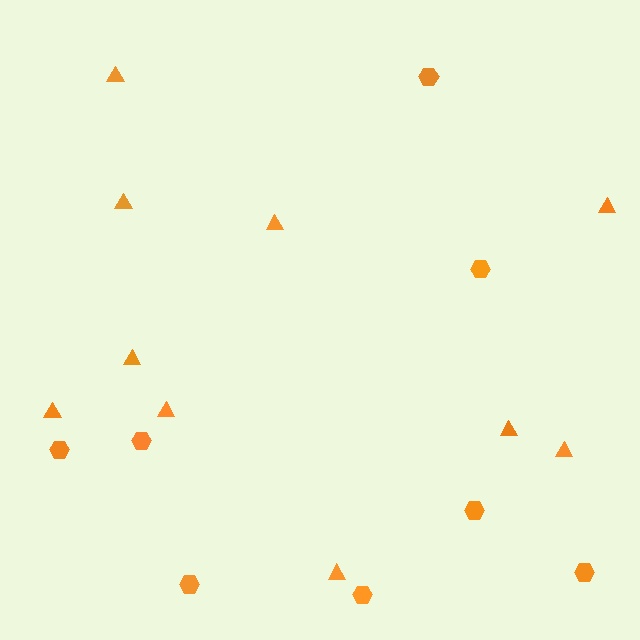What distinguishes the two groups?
There are 2 groups: one group of triangles (10) and one group of hexagons (8).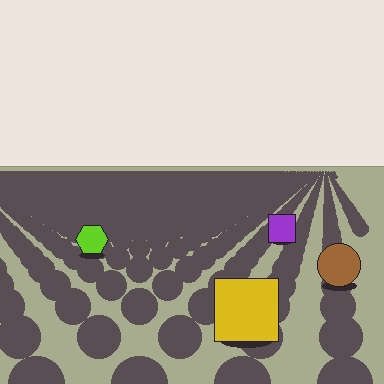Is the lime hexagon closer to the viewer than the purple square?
Yes. The lime hexagon is closer — you can tell from the texture gradient: the ground texture is coarser near it.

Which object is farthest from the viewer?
The purple square is farthest from the viewer. It appears smaller and the ground texture around it is denser.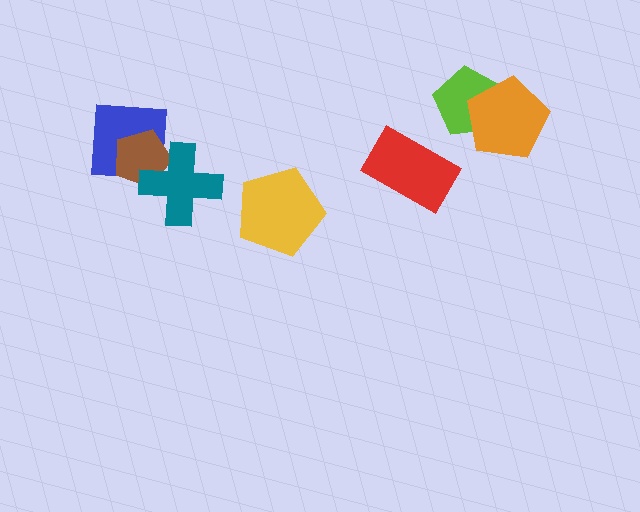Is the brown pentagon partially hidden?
Yes, it is partially covered by another shape.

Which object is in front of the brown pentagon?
The teal cross is in front of the brown pentagon.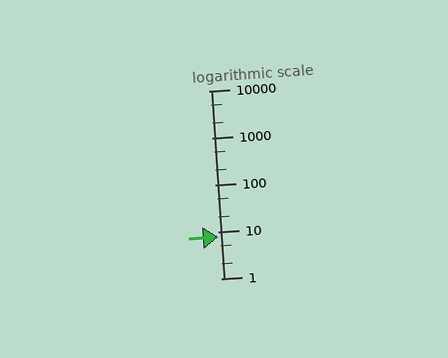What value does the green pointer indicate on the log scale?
The pointer indicates approximately 7.5.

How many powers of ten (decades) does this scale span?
The scale spans 4 decades, from 1 to 10000.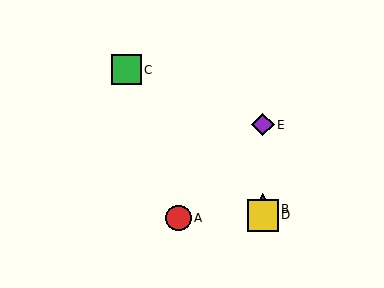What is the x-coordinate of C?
Object C is at x≈127.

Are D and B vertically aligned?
Yes, both are at x≈263.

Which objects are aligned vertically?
Objects B, D, E are aligned vertically.